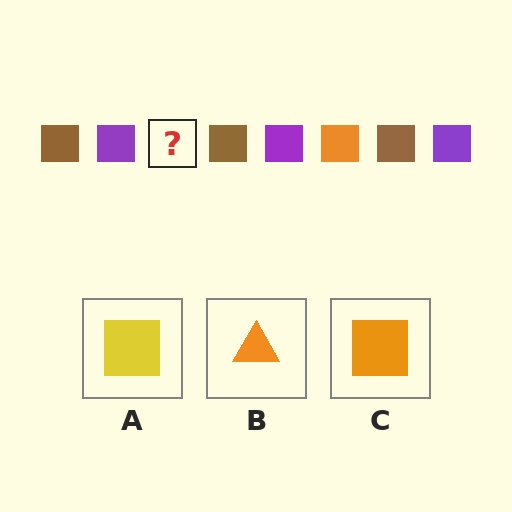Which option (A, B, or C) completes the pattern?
C.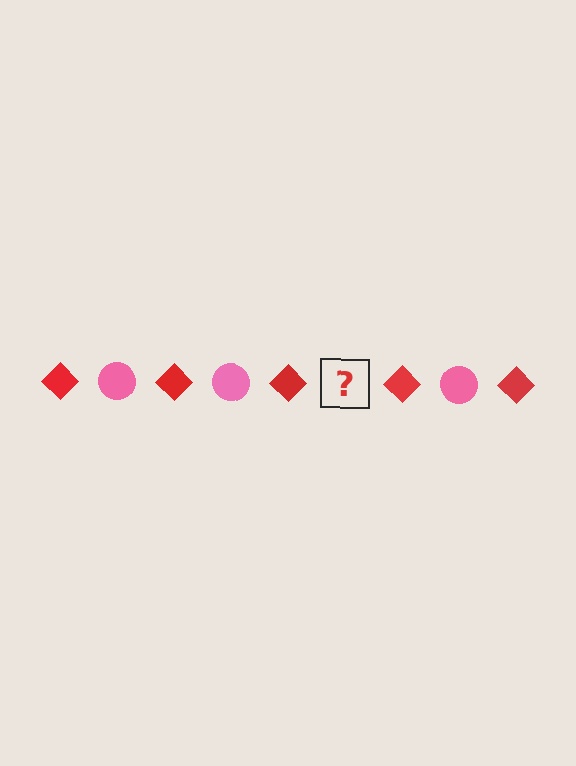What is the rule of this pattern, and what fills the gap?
The rule is that the pattern alternates between red diamond and pink circle. The gap should be filled with a pink circle.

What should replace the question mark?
The question mark should be replaced with a pink circle.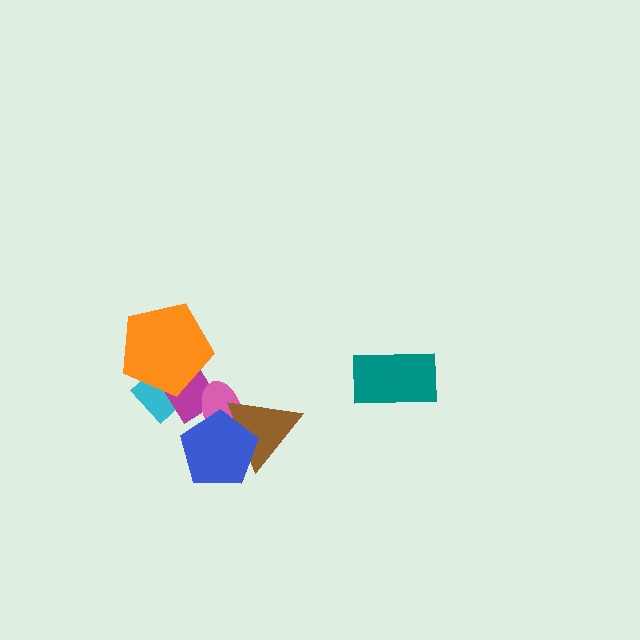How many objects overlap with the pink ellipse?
3 objects overlap with the pink ellipse.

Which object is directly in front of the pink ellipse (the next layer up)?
The brown triangle is directly in front of the pink ellipse.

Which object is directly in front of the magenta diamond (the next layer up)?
The pink ellipse is directly in front of the magenta diamond.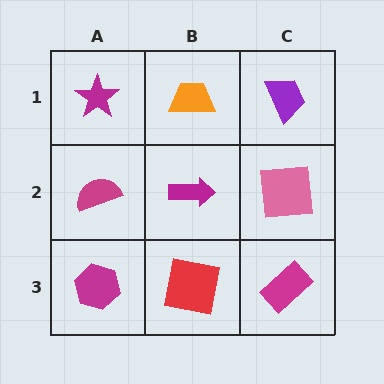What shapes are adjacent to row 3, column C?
A pink square (row 2, column C), a red square (row 3, column B).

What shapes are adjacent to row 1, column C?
A pink square (row 2, column C), an orange trapezoid (row 1, column B).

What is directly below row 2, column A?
A magenta hexagon.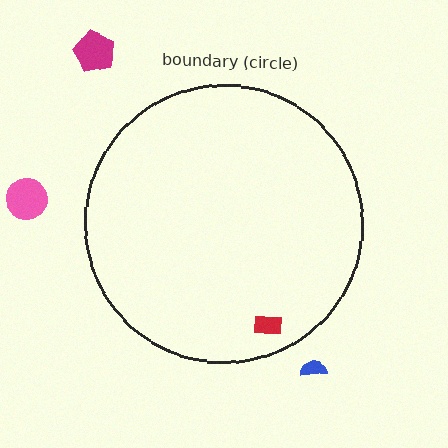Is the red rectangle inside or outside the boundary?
Inside.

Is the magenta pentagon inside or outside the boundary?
Outside.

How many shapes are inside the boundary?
1 inside, 3 outside.